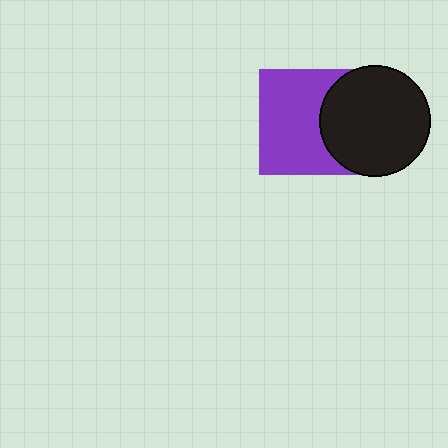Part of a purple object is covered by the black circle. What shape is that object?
It is a square.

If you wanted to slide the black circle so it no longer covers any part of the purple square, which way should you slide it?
Slide it right — that is the most direct way to separate the two shapes.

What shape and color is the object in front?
The object in front is a black circle.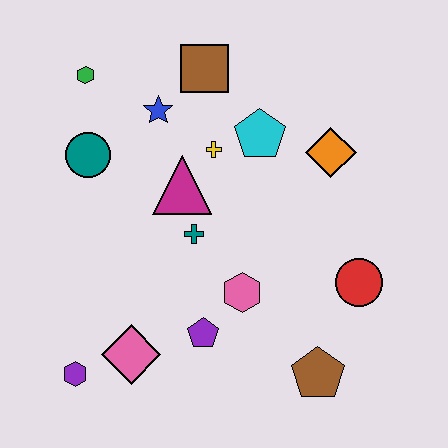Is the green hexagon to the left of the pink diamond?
Yes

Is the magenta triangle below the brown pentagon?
No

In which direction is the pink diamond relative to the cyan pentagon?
The pink diamond is below the cyan pentagon.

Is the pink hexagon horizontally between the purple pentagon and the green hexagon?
No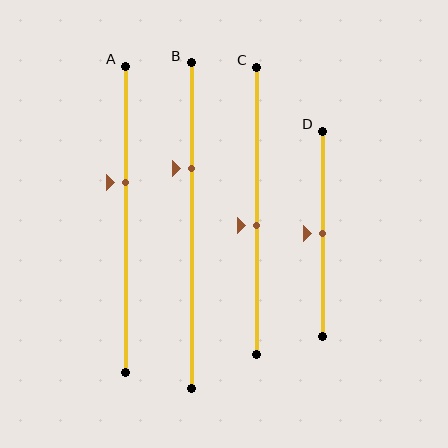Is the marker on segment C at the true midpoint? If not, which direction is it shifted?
No, the marker on segment C is shifted downward by about 5% of the segment length.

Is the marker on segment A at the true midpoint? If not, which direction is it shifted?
No, the marker on segment A is shifted upward by about 12% of the segment length.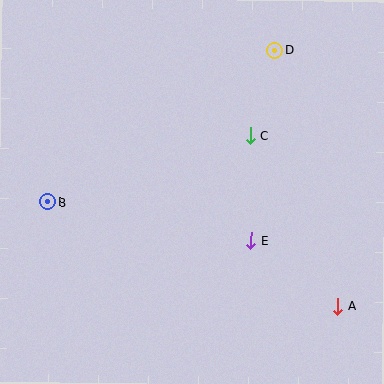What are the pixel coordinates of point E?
Point E is at (251, 241).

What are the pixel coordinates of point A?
Point A is at (337, 306).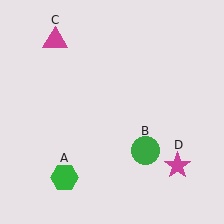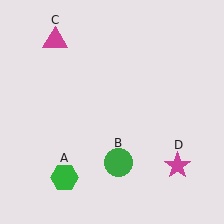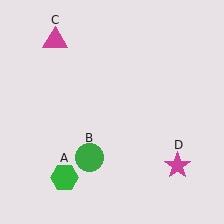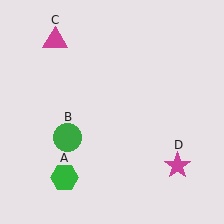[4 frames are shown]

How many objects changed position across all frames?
1 object changed position: green circle (object B).